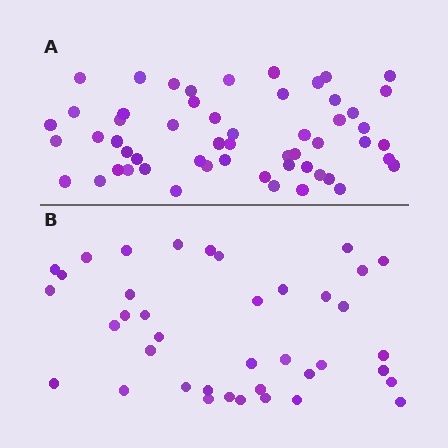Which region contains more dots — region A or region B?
Region A (the top region) has more dots.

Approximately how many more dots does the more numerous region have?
Region A has approximately 15 more dots than region B.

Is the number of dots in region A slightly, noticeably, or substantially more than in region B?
Region A has noticeably more, but not dramatically so. The ratio is roughly 1.4 to 1.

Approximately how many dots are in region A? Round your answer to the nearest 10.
About 60 dots. (The exact count is 55, which rounds to 60.)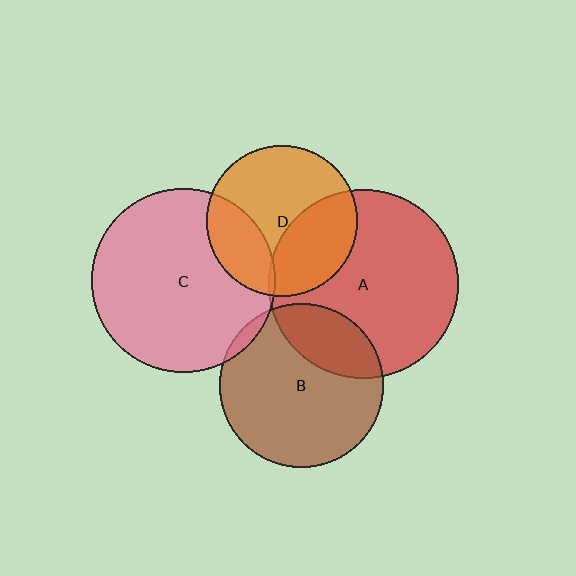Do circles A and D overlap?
Yes.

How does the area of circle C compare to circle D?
Approximately 1.5 times.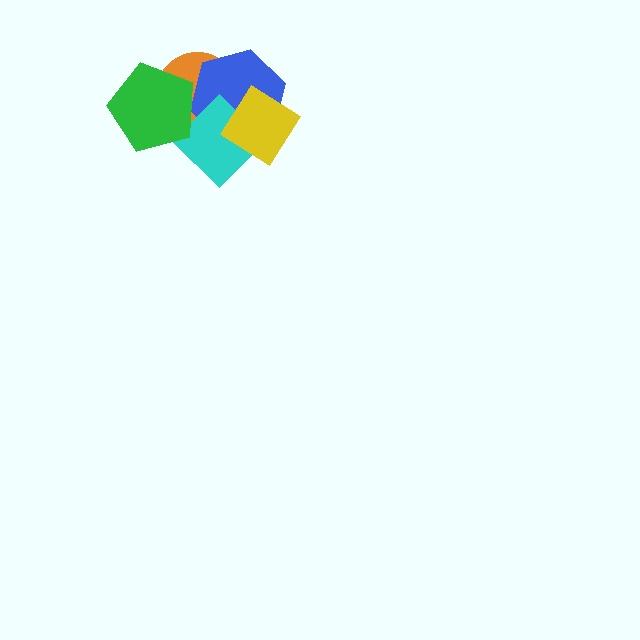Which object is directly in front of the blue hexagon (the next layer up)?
The cyan diamond is directly in front of the blue hexagon.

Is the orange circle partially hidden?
Yes, it is partially covered by another shape.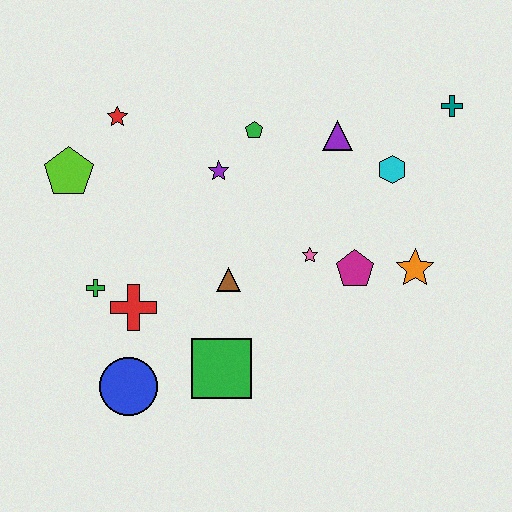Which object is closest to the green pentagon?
The purple star is closest to the green pentagon.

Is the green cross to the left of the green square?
Yes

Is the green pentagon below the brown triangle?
No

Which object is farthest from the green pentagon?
The blue circle is farthest from the green pentagon.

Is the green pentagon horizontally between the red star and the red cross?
No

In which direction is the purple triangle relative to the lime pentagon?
The purple triangle is to the right of the lime pentagon.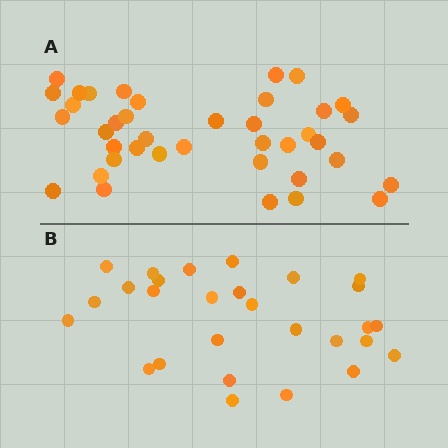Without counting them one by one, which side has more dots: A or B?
Region A (the top region) has more dots.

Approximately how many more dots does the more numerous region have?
Region A has roughly 12 or so more dots than region B.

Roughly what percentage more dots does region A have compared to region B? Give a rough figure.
About 40% more.